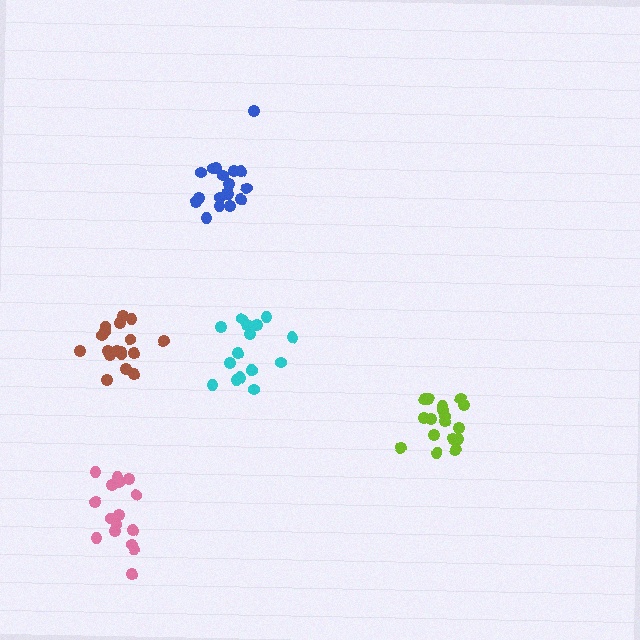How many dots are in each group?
Group 1: 16 dots, Group 2: 17 dots, Group 3: 18 dots, Group 4: 16 dots, Group 5: 18 dots (85 total).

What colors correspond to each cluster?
The clusters are colored: cyan, lime, blue, pink, brown.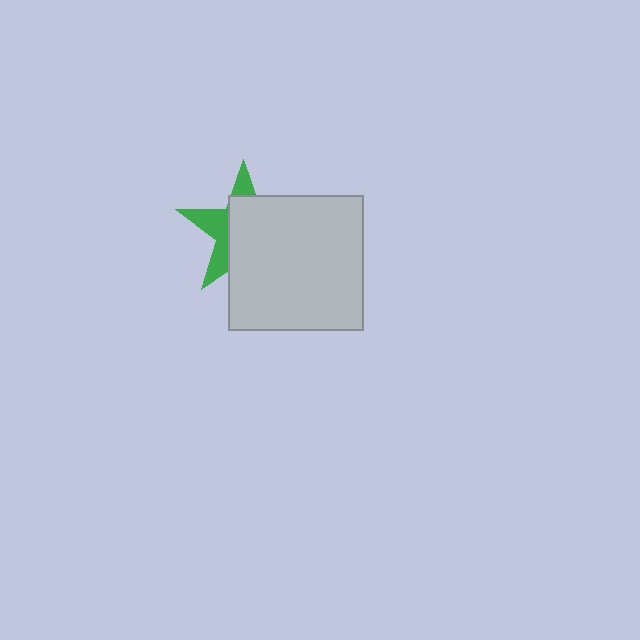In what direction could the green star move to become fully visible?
The green star could move toward the upper-left. That would shift it out from behind the light gray square entirely.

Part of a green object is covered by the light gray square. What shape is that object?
It is a star.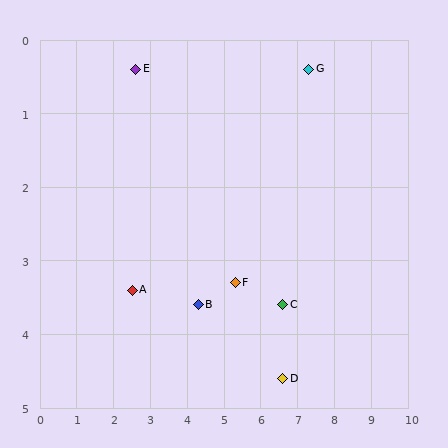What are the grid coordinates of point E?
Point E is at approximately (2.6, 0.4).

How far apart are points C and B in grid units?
Points C and B are about 2.3 grid units apart.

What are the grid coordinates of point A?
Point A is at approximately (2.5, 3.4).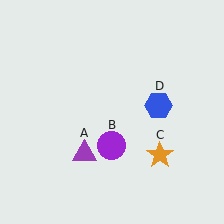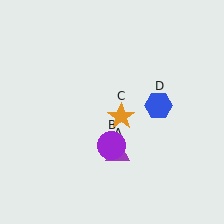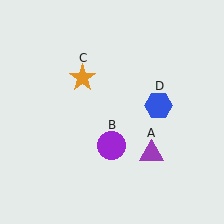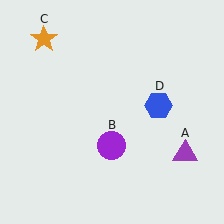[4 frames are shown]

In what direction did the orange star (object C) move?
The orange star (object C) moved up and to the left.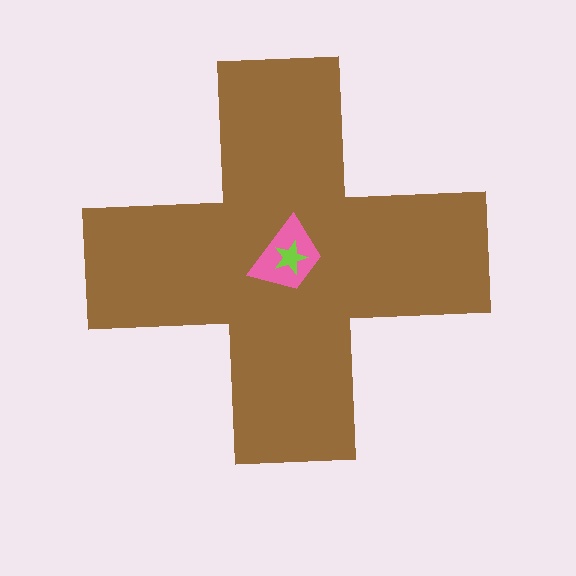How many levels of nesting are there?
3.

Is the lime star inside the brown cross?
Yes.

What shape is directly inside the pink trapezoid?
The lime star.